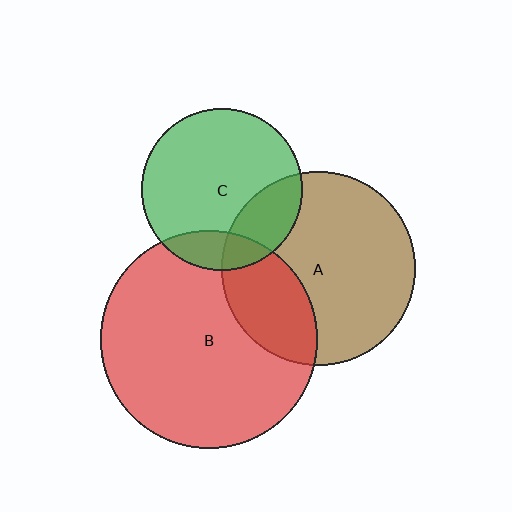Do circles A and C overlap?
Yes.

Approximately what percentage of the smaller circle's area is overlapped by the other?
Approximately 20%.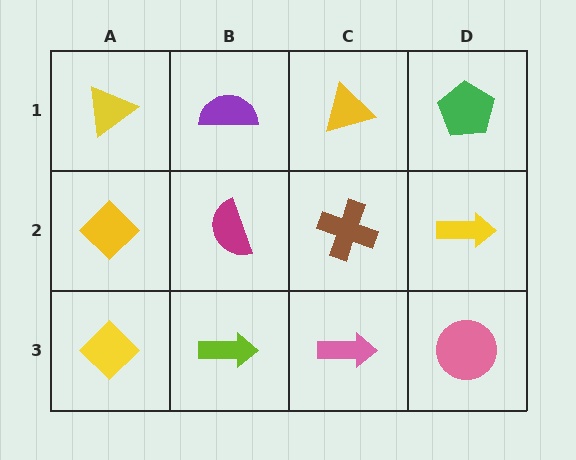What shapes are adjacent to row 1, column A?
A yellow diamond (row 2, column A), a purple semicircle (row 1, column B).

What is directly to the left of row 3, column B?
A yellow diamond.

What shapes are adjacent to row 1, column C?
A brown cross (row 2, column C), a purple semicircle (row 1, column B), a green pentagon (row 1, column D).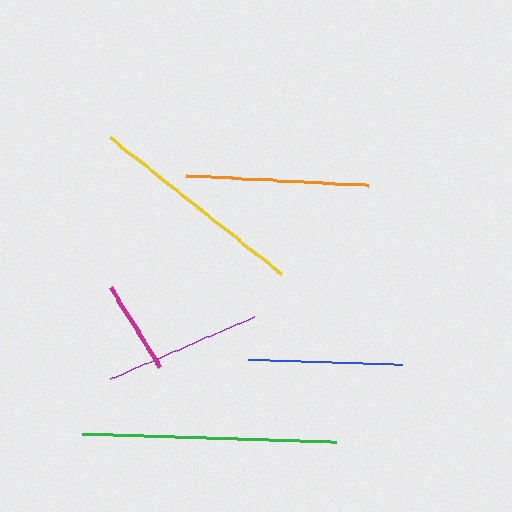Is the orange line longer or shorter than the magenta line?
The orange line is longer than the magenta line.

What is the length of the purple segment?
The purple segment is approximately 156 pixels long.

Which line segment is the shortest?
The magenta line is the shortest at approximately 93 pixels.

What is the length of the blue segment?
The blue segment is approximately 153 pixels long.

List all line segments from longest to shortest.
From longest to shortest: green, yellow, orange, purple, blue, magenta.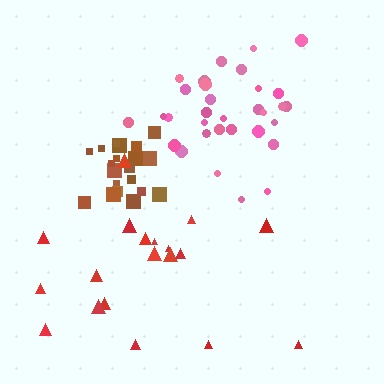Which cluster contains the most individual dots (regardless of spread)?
Pink (32).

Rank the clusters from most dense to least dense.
brown, pink, red.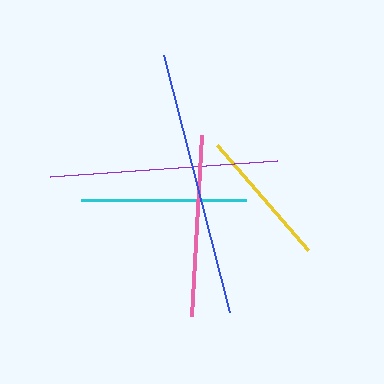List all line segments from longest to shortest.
From longest to shortest: blue, purple, pink, cyan, yellow.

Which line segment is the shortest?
The yellow line is the shortest at approximately 139 pixels.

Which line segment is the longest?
The blue line is the longest at approximately 265 pixels.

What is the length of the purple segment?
The purple segment is approximately 227 pixels long.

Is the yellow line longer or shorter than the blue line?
The blue line is longer than the yellow line.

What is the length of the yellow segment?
The yellow segment is approximately 139 pixels long.